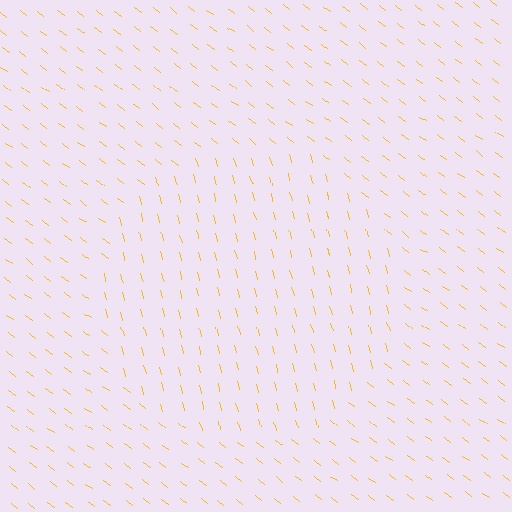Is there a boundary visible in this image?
Yes, there is a texture boundary formed by a change in line orientation.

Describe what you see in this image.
The image is filled with small yellow line segments. A circle region in the image has lines oriented differently from the surrounding lines, creating a visible texture boundary.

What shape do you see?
I see a circle.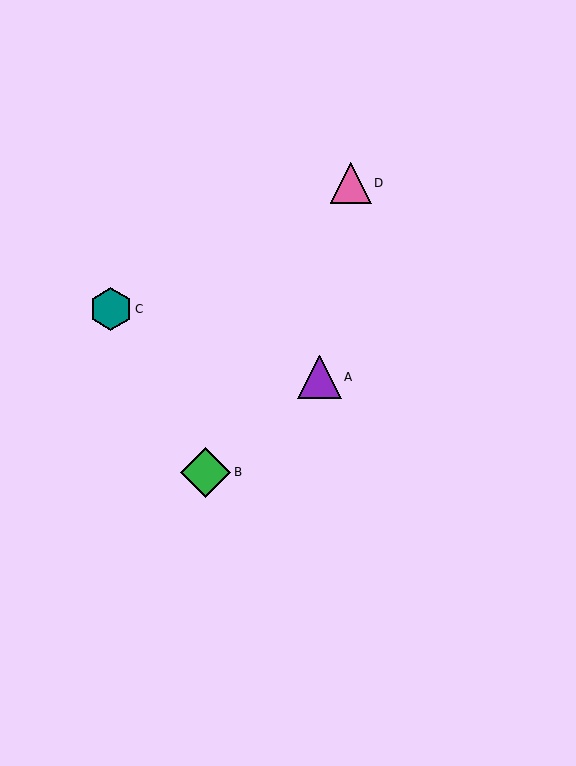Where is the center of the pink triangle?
The center of the pink triangle is at (351, 183).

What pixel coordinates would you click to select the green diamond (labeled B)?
Click at (206, 472) to select the green diamond B.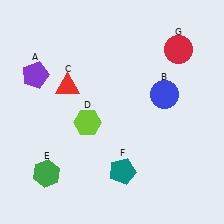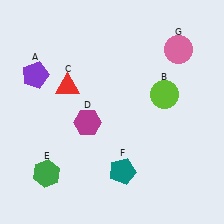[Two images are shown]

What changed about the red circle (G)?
In Image 1, G is red. In Image 2, it changed to pink.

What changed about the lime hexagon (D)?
In Image 1, D is lime. In Image 2, it changed to magenta.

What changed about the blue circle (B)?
In Image 1, B is blue. In Image 2, it changed to lime.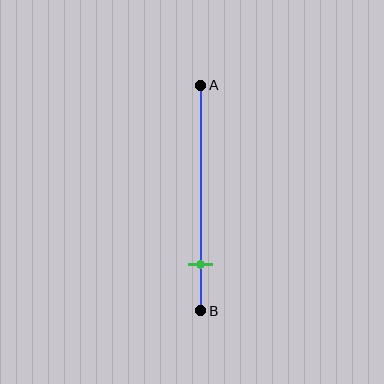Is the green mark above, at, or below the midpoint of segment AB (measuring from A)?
The green mark is below the midpoint of segment AB.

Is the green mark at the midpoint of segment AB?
No, the mark is at about 80% from A, not at the 50% midpoint.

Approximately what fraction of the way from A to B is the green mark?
The green mark is approximately 80% of the way from A to B.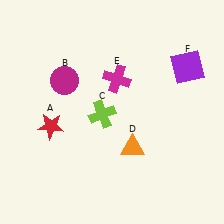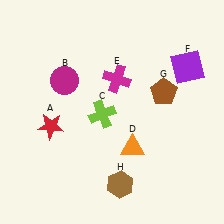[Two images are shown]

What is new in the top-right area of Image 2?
A brown pentagon (G) was added in the top-right area of Image 2.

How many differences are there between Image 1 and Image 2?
There are 2 differences between the two images.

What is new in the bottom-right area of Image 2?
A brown hexagon (H) was added in the bottom-right area of Image 2.